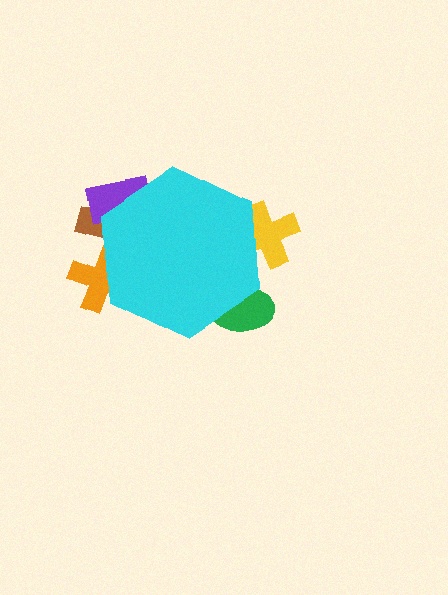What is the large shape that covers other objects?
A cyan hexagon.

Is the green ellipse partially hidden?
Yes, the green ellipse is partially hidden behind the cyan hexagon.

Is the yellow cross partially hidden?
Yes, the yellow cross is partially hidden behind the cyan hexagon.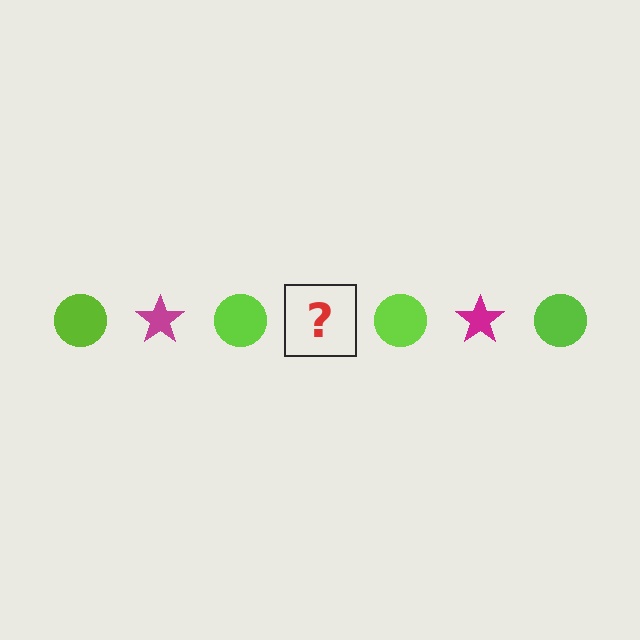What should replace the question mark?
The question mark should be replaced with a magenta star.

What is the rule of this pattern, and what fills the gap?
The rule is that the pattern alternates between lime circle and magenta star. The gap should be filled with a magenta star.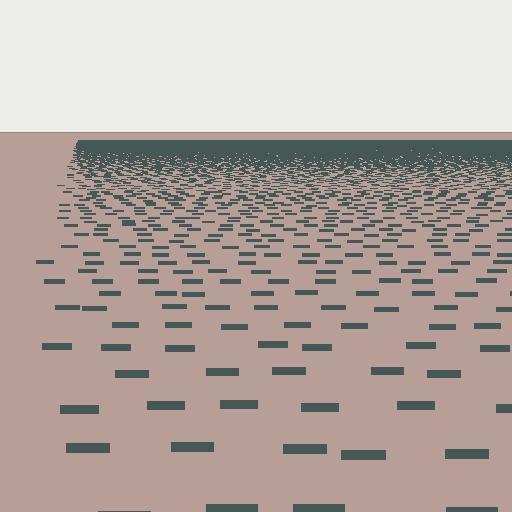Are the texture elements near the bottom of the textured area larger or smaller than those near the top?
Larger. Near the bottom, elements are closer to the viewer and appear at a bigger on-screen size.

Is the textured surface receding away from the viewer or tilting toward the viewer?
The surface is receding away from the viewer. Texture elements get smaller and denser toward the top.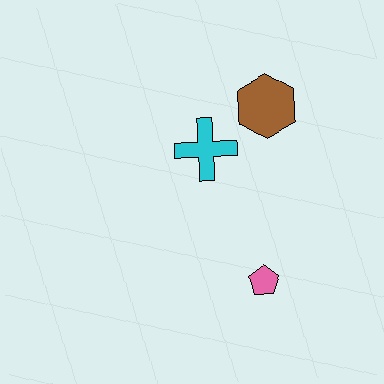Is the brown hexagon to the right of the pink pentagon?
Yes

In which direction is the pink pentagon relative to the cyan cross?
The pink pentagon is below the cyan cross.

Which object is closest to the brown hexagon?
The cyan cross is closest to the brown hexagon.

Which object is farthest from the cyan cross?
The pink pentagon is farthest from the cyan cross.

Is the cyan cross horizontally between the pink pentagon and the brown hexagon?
No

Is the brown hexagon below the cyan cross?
No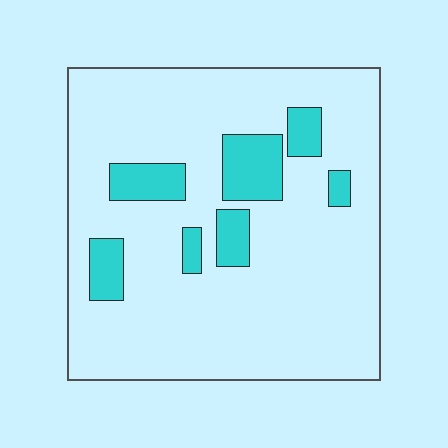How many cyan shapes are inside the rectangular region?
7.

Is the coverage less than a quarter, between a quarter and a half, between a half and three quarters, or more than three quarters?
Less than a quarter.